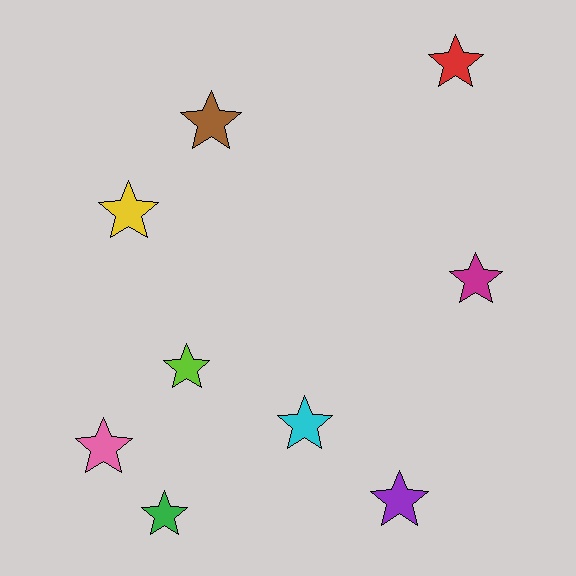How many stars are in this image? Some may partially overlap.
There are 9 stars.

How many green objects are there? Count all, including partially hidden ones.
There is 1 green object.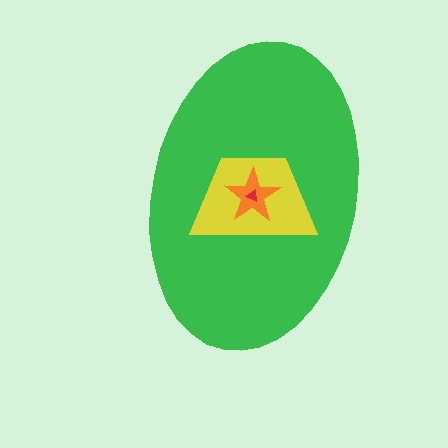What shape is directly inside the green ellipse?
The yellow trapezoid.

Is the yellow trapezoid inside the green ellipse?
Yes.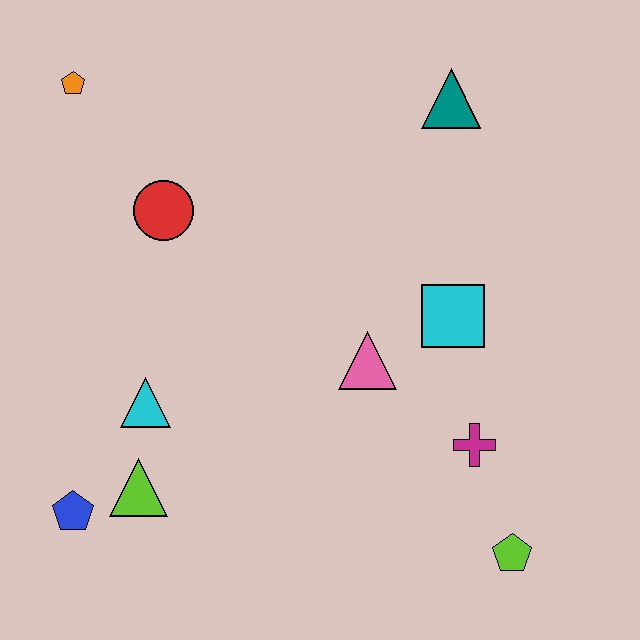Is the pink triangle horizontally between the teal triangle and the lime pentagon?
No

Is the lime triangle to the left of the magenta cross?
Yes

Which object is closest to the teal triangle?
The cyan square is closest to the teal triangle.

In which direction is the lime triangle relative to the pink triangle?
The lime triangle is to the left of the pink triangle.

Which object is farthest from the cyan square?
The orange pentagon is farthest from the cyan square.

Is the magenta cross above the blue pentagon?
Yes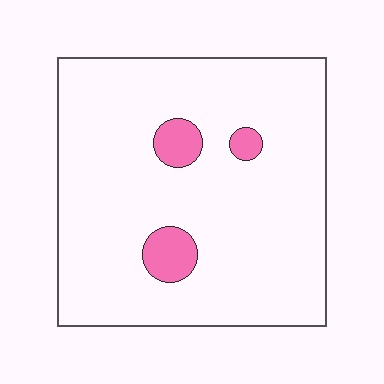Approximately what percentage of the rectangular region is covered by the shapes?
Approximately 5%.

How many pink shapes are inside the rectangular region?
3.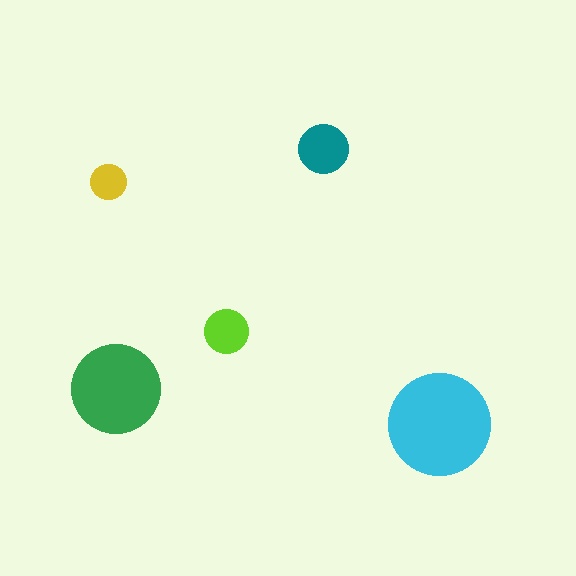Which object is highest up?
The teal circle is topmost.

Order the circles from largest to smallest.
the cyan one, the green one, the teal one, the lime one, the yellow one.